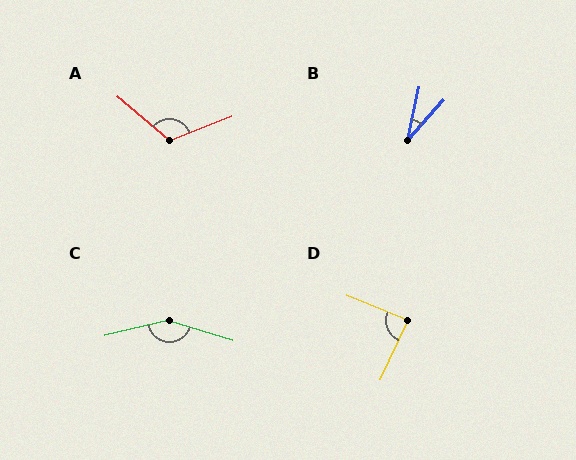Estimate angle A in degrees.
Approximately 118 degrees.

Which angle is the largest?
C, at approximately 150 degrees.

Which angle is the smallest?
B, at approximately 30 degrees.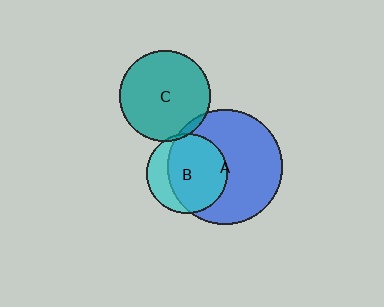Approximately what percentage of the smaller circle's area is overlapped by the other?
Approximately 70%.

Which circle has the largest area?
Circle A (blue).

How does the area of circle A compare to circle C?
Approximately 1.6 times.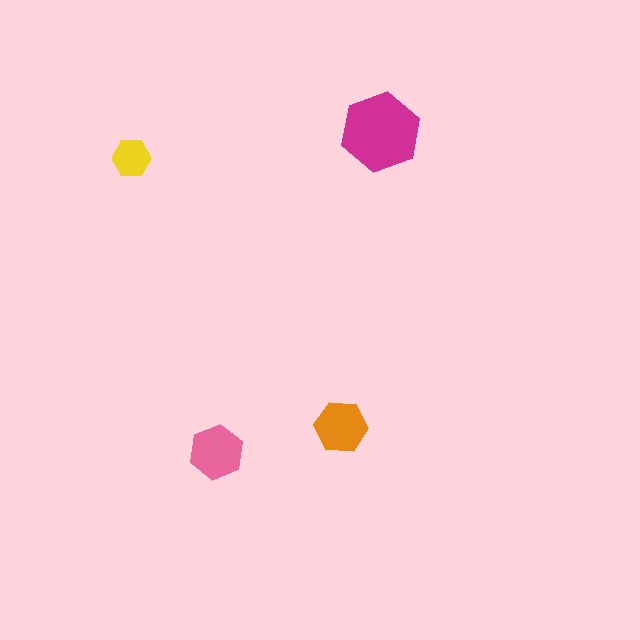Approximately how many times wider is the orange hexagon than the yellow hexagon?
About 1.5 times wider.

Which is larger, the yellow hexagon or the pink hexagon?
The pink one.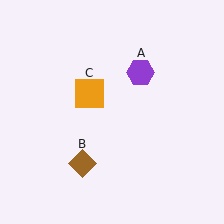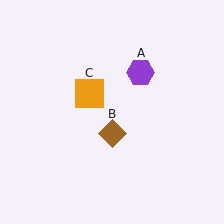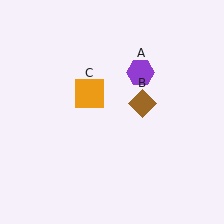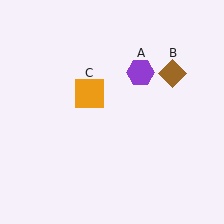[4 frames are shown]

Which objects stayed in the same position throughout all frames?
Purple hexagon (object A) and orange square (object C) remained stationary.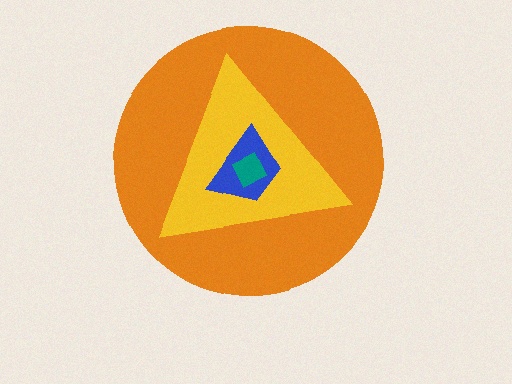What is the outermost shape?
The orange circle.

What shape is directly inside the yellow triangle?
The blue trapezoid.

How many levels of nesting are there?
4.